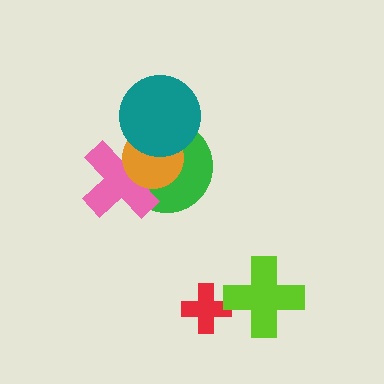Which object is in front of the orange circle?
The teal circle is in front of the orange circle.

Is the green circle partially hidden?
Yes, it is partially covered by another shape.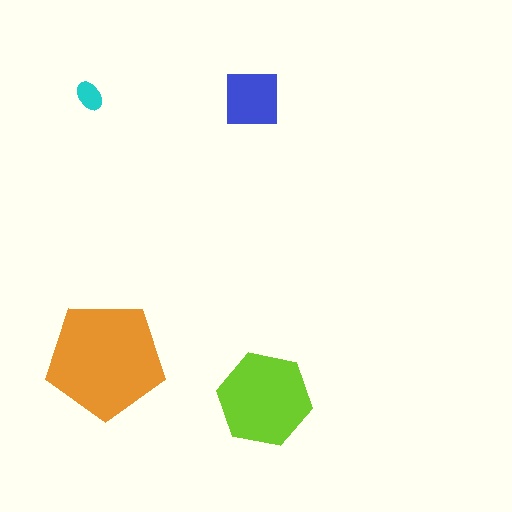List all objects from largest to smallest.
The orange pentagon, the lime hexagon, the blue square, the cyan ellipse.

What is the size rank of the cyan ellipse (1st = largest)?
4th.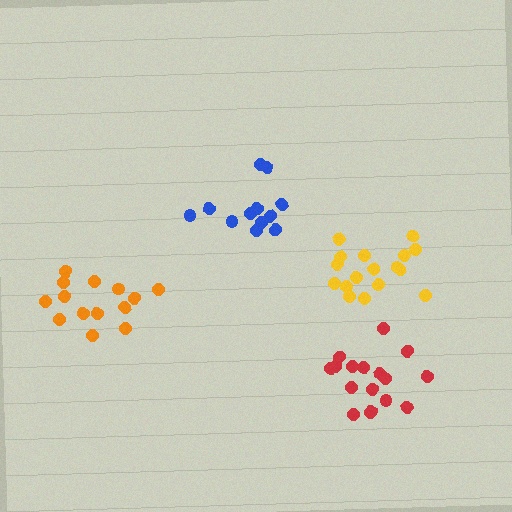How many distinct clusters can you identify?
There are 4 distinct clusters.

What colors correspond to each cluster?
The clusters are colored: orange, blue, red, yellow.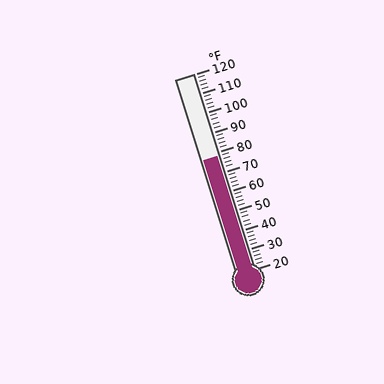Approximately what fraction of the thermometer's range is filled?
The thermometer is filled to approximately 60% of its range.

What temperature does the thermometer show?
The thermometer shows approximately 78°F.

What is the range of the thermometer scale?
The thermometer scale ranges from 20°F to 120°F.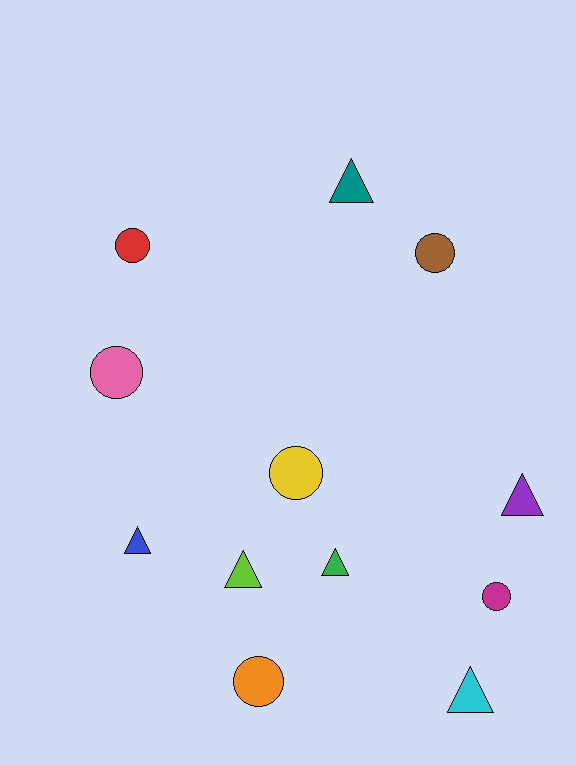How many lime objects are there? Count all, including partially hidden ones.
There is 1 lime object.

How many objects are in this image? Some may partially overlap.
There are 12 objects.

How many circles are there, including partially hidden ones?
There are 6 circles.